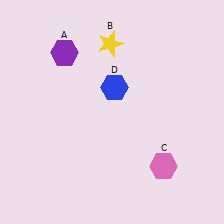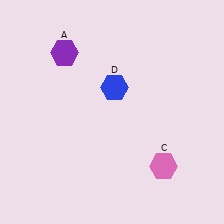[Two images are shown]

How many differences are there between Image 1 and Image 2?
There is 1 difference between the two images.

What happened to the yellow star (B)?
The yellow star (B) was removed in Image 2. It was in the top-left area of Image 1.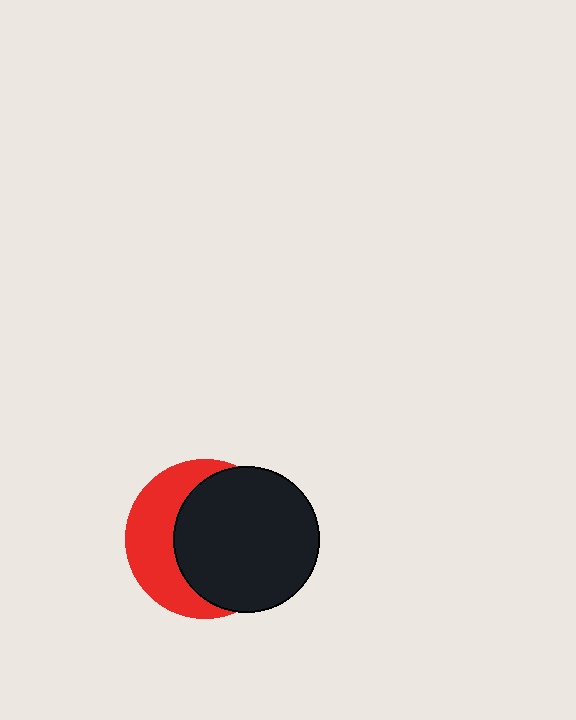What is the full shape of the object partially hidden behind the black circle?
The partially hidden object is a red circle.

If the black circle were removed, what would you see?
You would see the complete red circle.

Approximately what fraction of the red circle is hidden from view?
Roughly 61% of the red circle is hidden behind the black circle.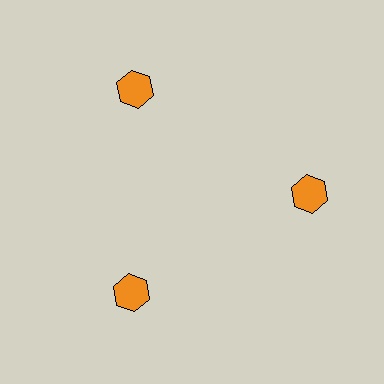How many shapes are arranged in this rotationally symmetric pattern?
There are 3 shapes, arranged in 3 groups of 1.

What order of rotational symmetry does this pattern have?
This pattern has 3-fold rotational symmetry.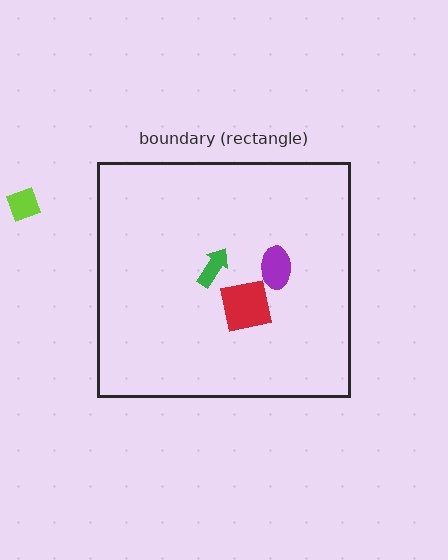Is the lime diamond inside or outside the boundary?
Outside.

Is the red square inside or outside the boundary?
Inside.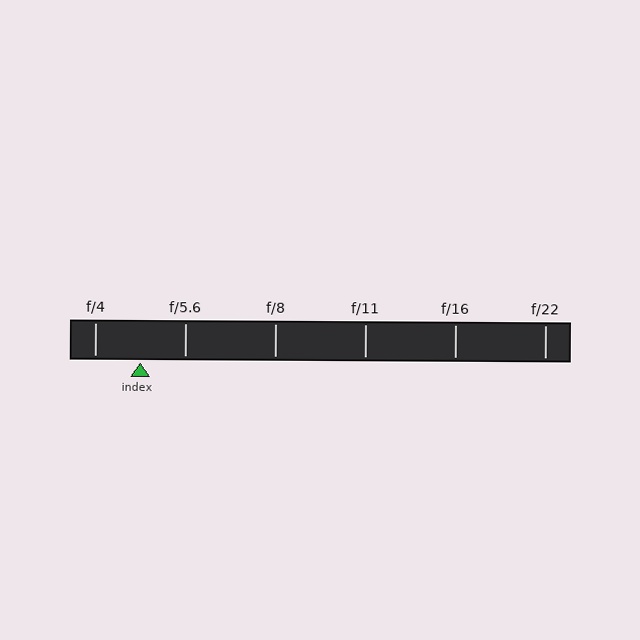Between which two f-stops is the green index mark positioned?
The index mark is between f/4 and f/5.6.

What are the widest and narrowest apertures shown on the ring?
The widest aperture shown is f/4 and the narrowest is f/22.